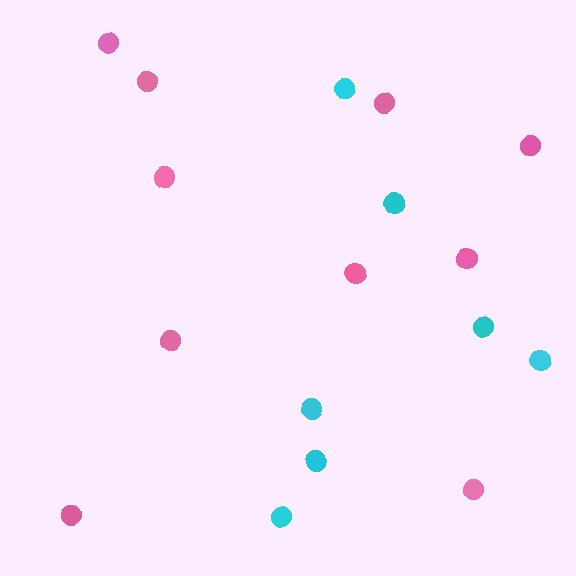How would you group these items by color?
There are 2 groups: one group of pink circles (10) and one group of cyan circles (7).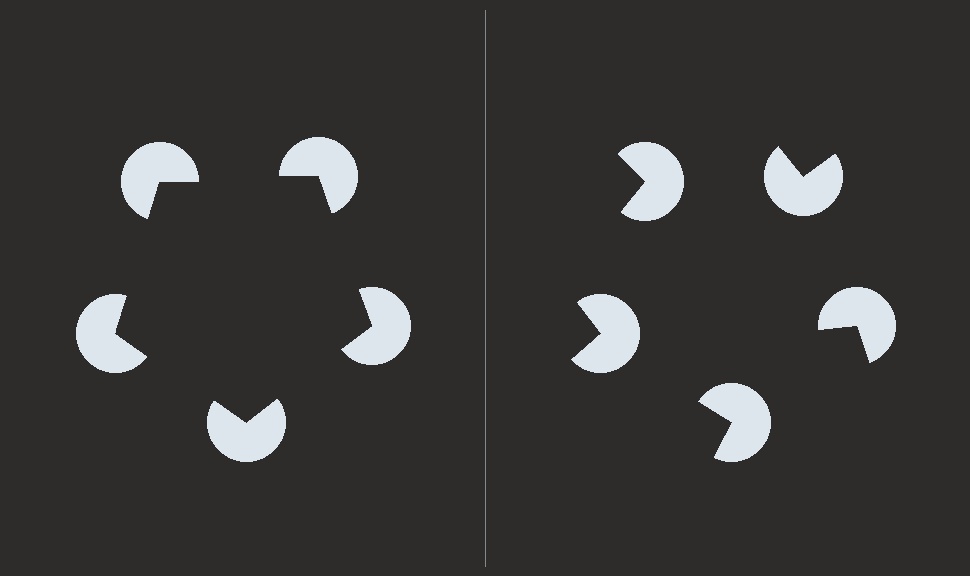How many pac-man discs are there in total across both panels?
10 — 5 on each side.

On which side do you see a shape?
An illusory pentagon appears on the left side. On the right side the wedge cuts are rotated, so no coherent shape forms.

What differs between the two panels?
The pac-man discs are positioned identically on both sides; only the wedge orientations differ. On the left they align to a pentagon; on the right they are misaligned.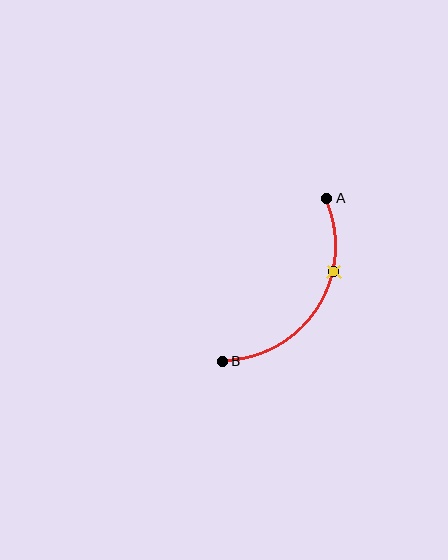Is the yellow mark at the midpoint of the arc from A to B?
No. The yellow mark lies on the arc but is closer to endpoint A. The arc midpoint would be at the point on the curve equidistant along the arc from both A and B.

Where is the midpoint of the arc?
The arc midpoint is the point on the curve farthest from the straight line joining A and B. It sits to the right of that line.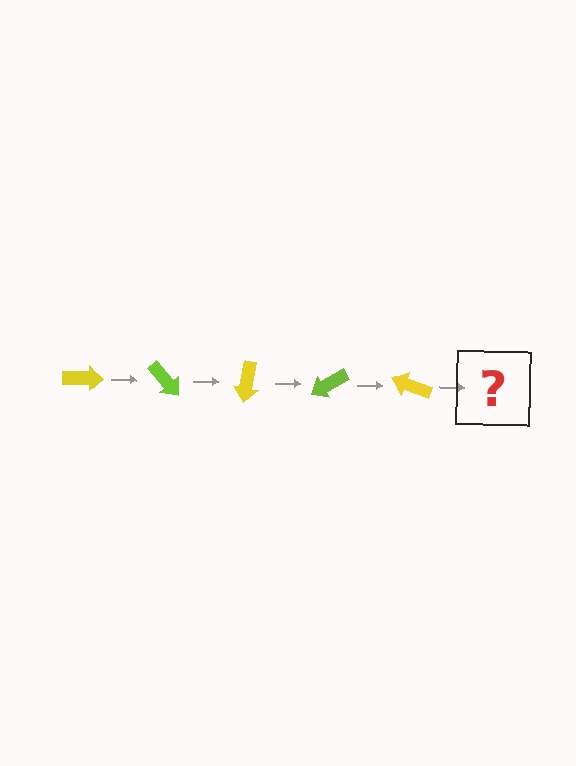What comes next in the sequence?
The next element should be a lime arrow, rotated 250 degrees from the start.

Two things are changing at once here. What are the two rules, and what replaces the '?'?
The two rules are that it rotates 50 degrees each step and the color cycles through yellow and lime. The '?' should be a lime arrow, rotated 250 degrees from the start.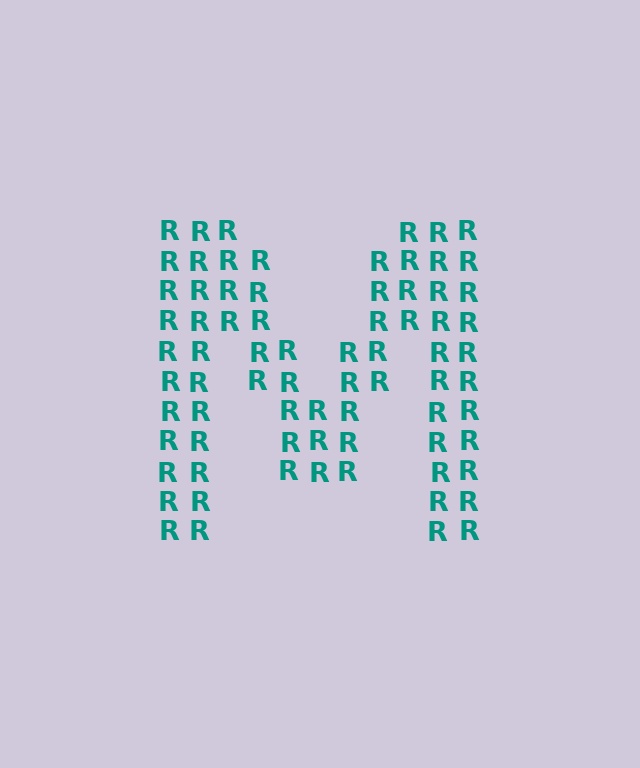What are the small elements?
The small elements are letter R's.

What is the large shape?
The large shape is the letter M.